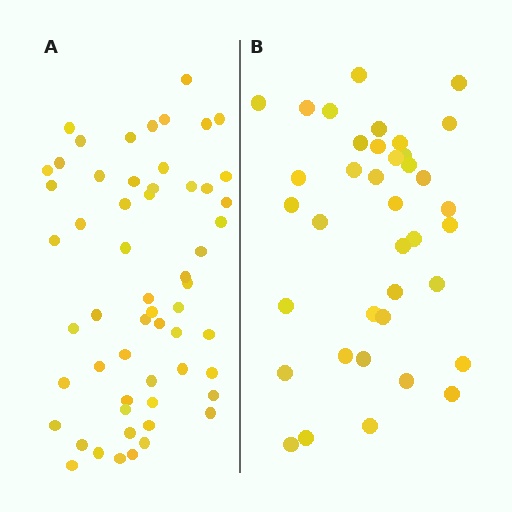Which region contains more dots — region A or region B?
Region A (the left region) has more dots.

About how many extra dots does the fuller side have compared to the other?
Region A has approximately 20 more dots than region B.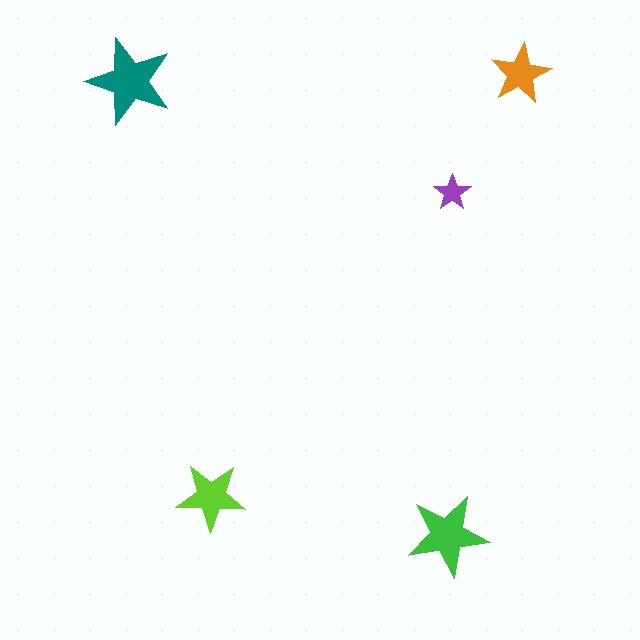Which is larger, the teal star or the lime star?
The teal one.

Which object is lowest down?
The green star is bottommost.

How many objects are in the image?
There are 5 objects in the image.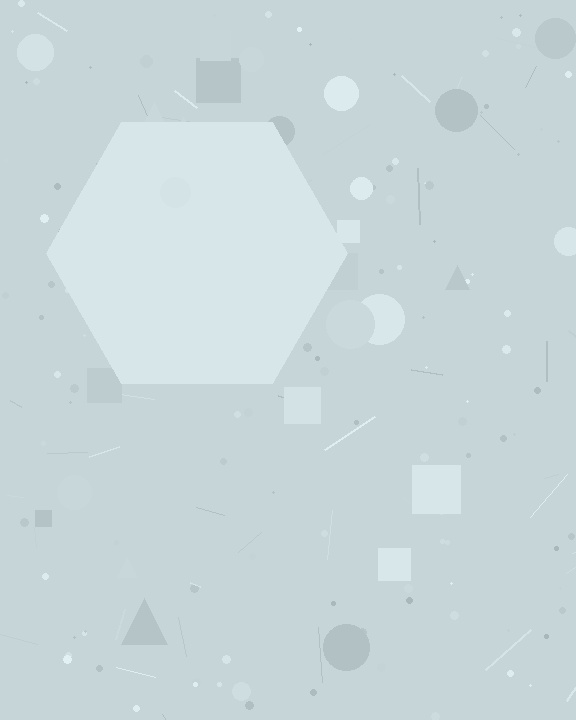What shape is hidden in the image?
A hexagon is hidden in the image.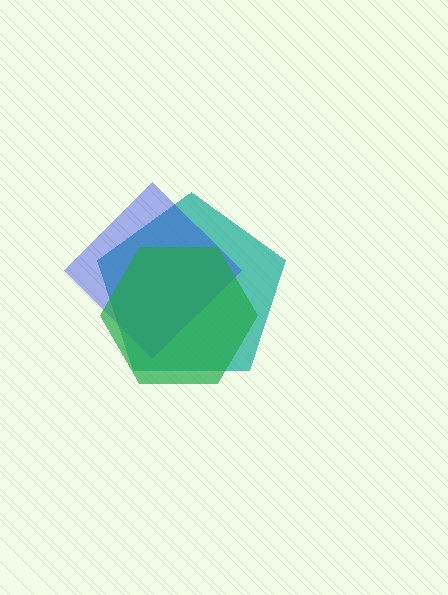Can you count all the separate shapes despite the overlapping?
Yes, there are 3 separate shapes.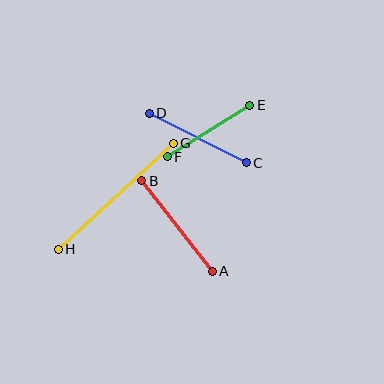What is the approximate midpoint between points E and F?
The midpoint is at approximately (209, 131) pixels.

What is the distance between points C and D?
The distance is approximately 108 pixels.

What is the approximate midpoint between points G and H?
The midpoint is at approximately (116, 196) pixels.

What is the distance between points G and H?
The distance is approximately 156 pixels.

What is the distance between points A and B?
The distance is approximately 115 pixels.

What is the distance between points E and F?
The distance is approximately 98 pixels.